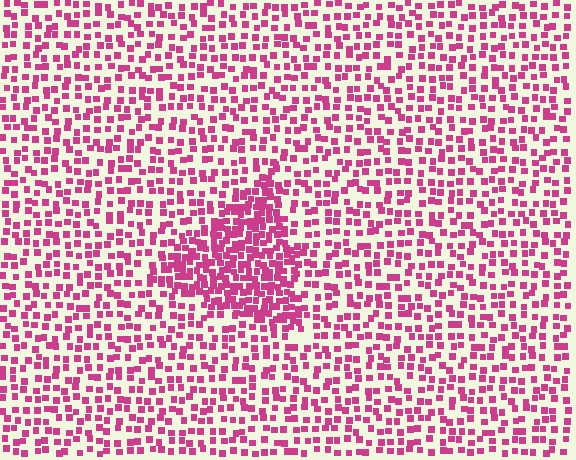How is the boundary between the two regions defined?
The boundary is defined by a change in element density (approximately 2.1x ratio). All elements are the same color, size, and shape.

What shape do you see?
I see a triangle.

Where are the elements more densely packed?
The elements are more densely packed inside the triangle boundary.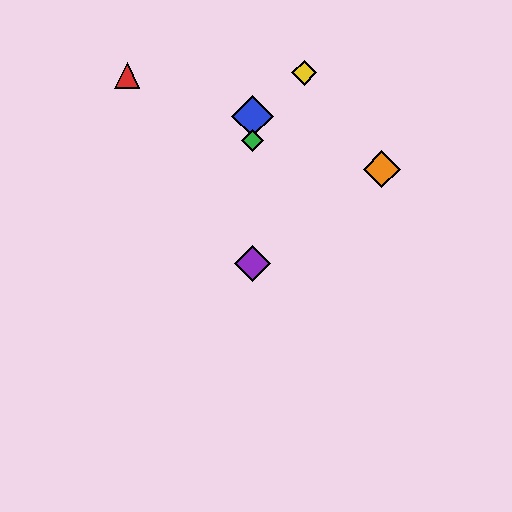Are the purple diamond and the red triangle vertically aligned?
No, the purple diamond is at x≈253 and the red triangle is at x≈127.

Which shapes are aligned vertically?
The blue diamond, the green diamond, the purple diamond are aligned vertically.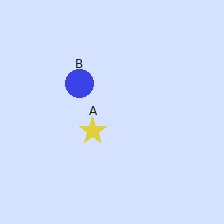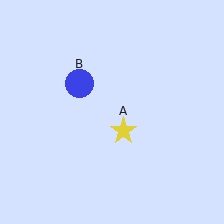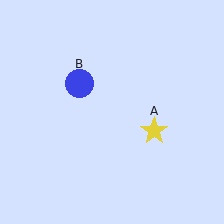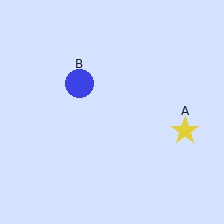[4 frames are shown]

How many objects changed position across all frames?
1 object changed position: yellow star (object A).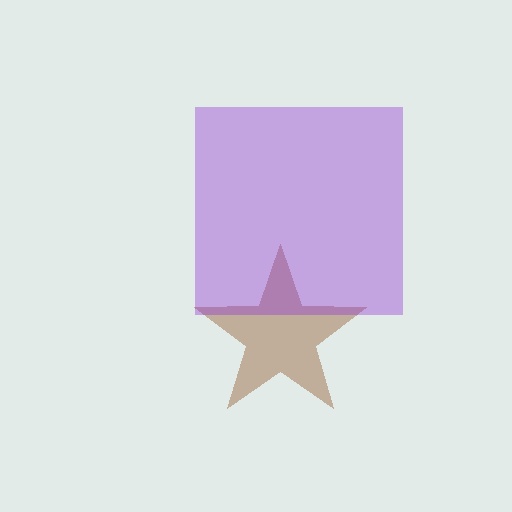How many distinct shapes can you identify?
There are 2 distinct shapes: a brown star, a purple square.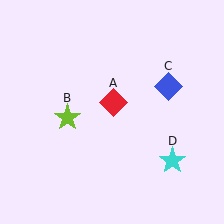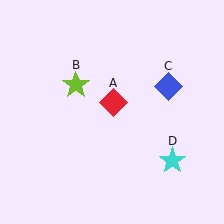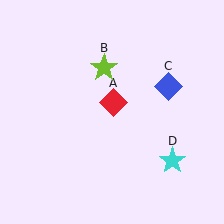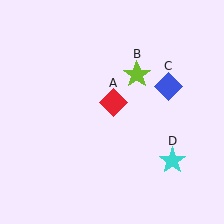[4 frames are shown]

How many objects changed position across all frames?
1 object changed position: lime star (object B).